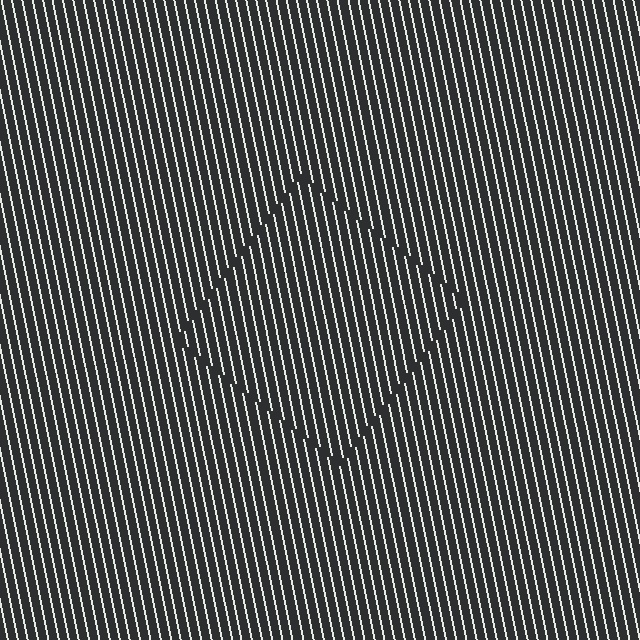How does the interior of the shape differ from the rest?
The interior of the shape contains the same grating, shifted by half a period — the contour is defined by the phase discontinuity where line-ends from the inner and outer gratings abut.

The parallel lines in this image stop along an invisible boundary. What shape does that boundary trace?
An illusory square. The interior of the shape contains the same grating, shifted by half a period — the contour is defined by the phase discontinuity where line-ends from the inner and outer gratings abut.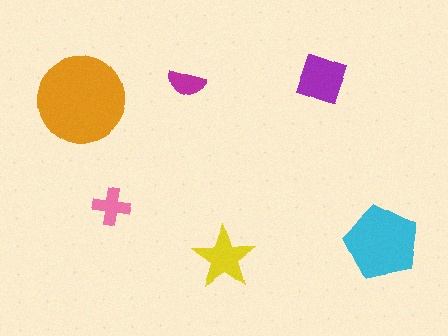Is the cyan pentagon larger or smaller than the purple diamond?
Larger.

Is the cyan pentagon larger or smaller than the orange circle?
Smaller.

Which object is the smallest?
The magenta semicircle.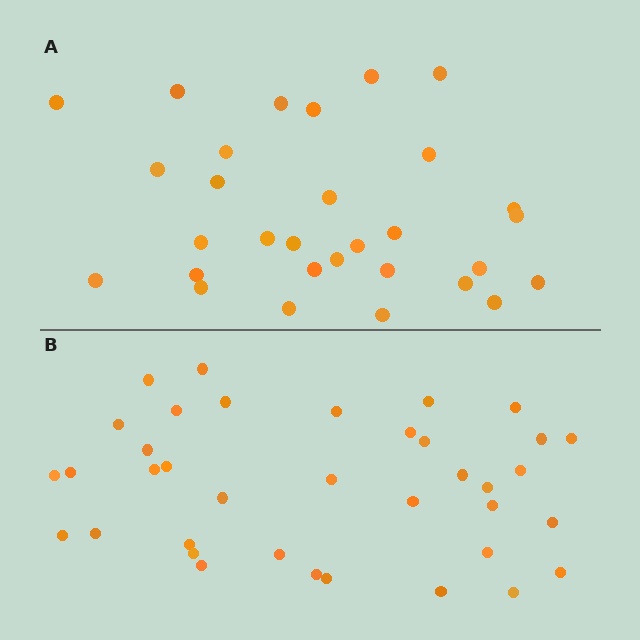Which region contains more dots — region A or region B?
Region B (the bottom region) has more dots.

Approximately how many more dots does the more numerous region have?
Region B has roughly 8 or so more dots than region A.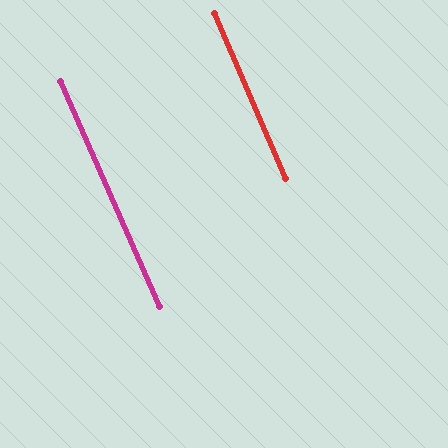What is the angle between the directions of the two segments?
Approximately 0 degrees.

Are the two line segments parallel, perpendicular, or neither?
Parallel — their directions differ by only 0.3°.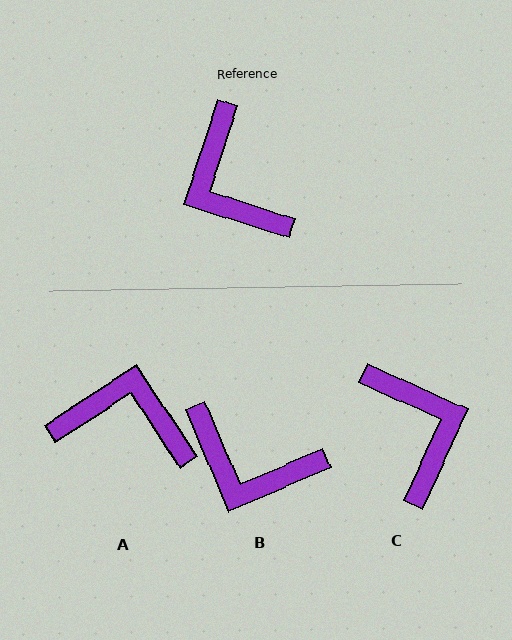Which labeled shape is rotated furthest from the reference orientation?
C, about 174 degrees away.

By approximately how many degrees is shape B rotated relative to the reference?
Approximately 41 degrees counter-clockwise.